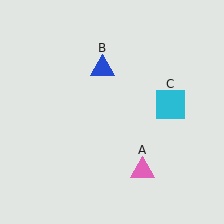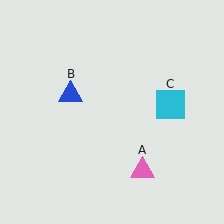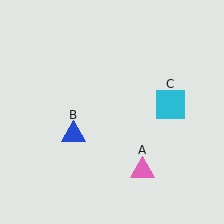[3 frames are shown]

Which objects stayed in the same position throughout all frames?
Pink triangle (object A) and cyan square (object C) remained stationary.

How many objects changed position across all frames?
1 object changed position: blue triangle (object B).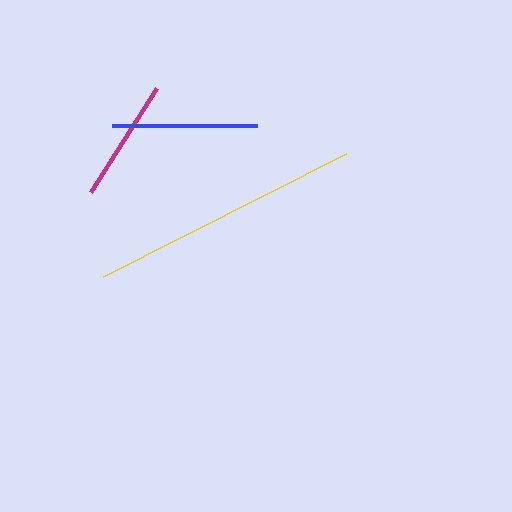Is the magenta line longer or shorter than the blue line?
The blue line is longer than the magenta line.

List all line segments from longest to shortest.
From longest to shortest: yellow, blue, magenta.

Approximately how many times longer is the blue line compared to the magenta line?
The blue line is approximately 1.2 times the length of the magenta line.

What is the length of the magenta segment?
The magenta segment is approximately 123 pixels long.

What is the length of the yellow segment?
The yellow segment is approximately 273 pixels long.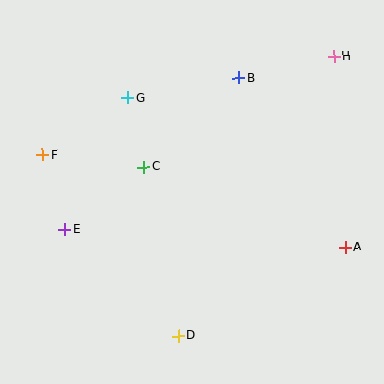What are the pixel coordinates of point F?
Point F is at (43, 155).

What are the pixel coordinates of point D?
Point D is at (178, 336).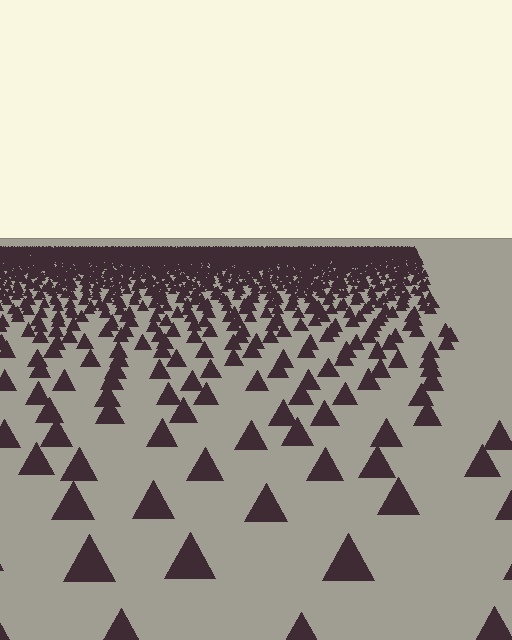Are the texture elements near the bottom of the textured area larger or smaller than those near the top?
Larger. Near the bottom, elements are closer to the viewer and appear at a bigger on-screen size.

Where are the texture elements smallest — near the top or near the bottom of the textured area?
Near the top.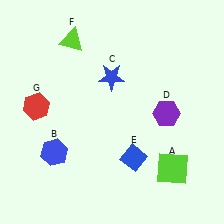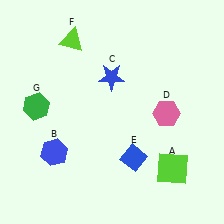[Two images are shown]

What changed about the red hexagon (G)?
In Image 1, G is red. In Image 2, it changed to green.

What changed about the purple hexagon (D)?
In Image 1, D is purple. In Image 2, it changed to pink.